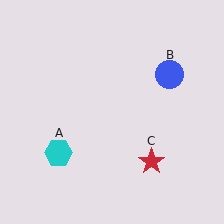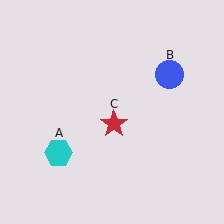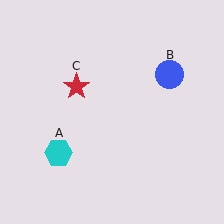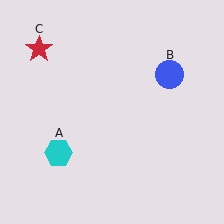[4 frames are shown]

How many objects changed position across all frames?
1 object changed position: red star (object C).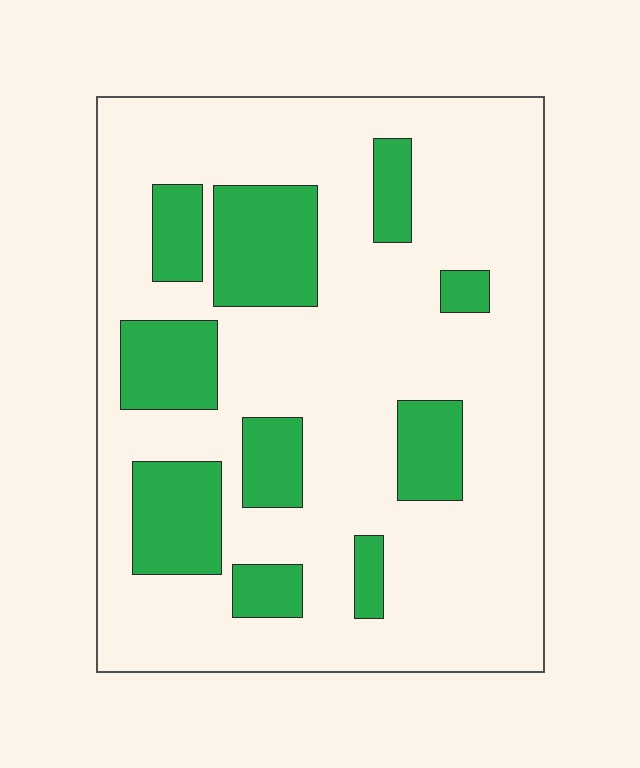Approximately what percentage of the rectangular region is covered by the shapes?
Approximately 25%.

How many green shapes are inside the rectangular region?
10.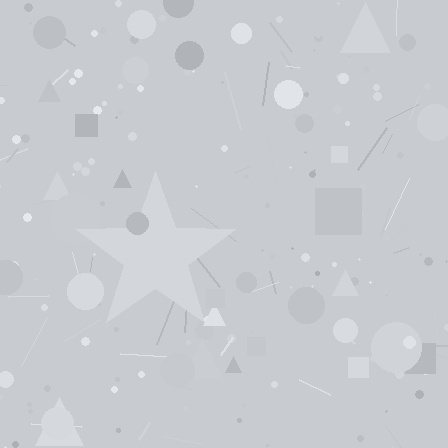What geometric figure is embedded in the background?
A star is embedded in the background.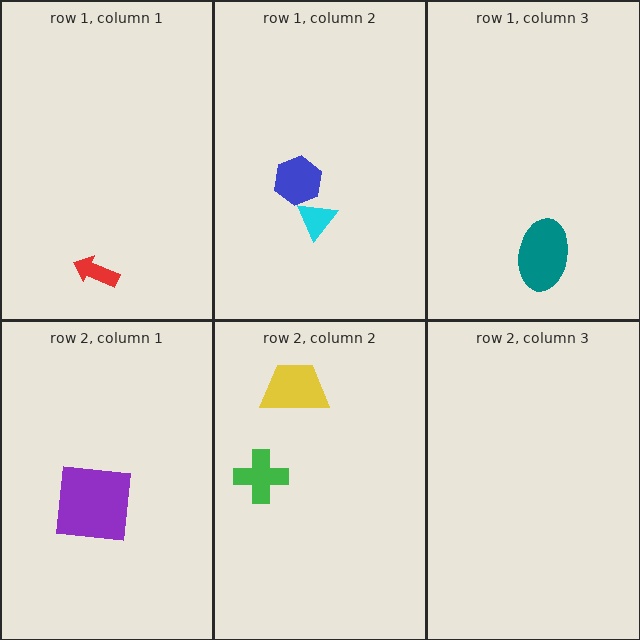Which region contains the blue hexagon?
The row 1, column 2 region.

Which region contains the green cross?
The row 2, column 2 region.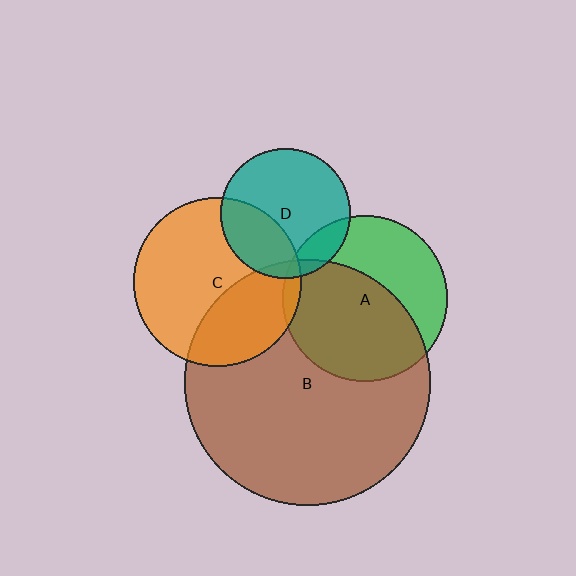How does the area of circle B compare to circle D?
Approximately 3.6 times.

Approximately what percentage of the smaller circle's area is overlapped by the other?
Approximately 5%.